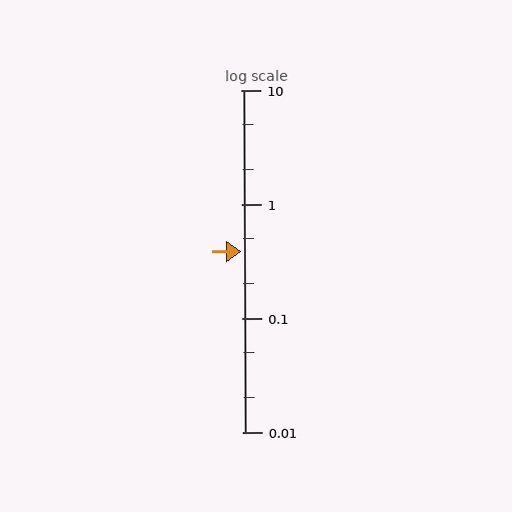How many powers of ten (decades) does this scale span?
The scale spans 3 decades, from 0.01 to 10.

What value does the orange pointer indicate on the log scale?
The pointer indicates approximately 0.38.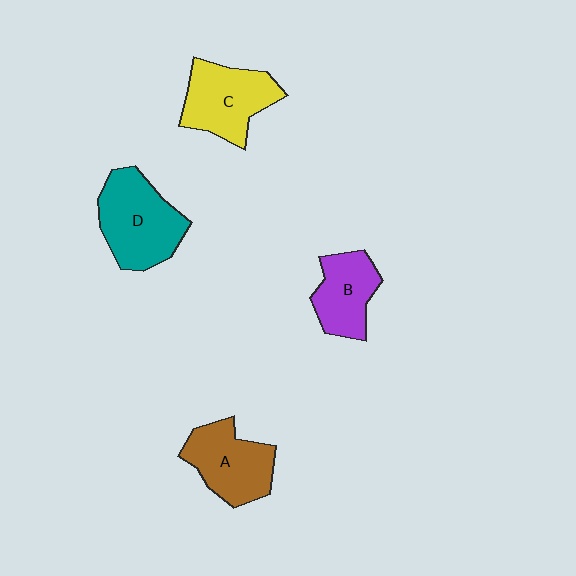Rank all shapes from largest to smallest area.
From largest to smallest: D (teal), C (yellow), A (brown), B (purple).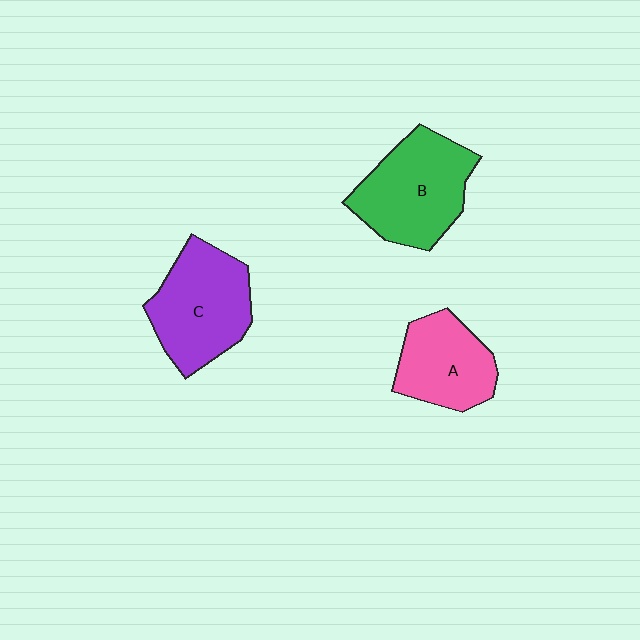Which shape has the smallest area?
Shape A (pink).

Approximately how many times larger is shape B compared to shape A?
Approximately 1.4 times.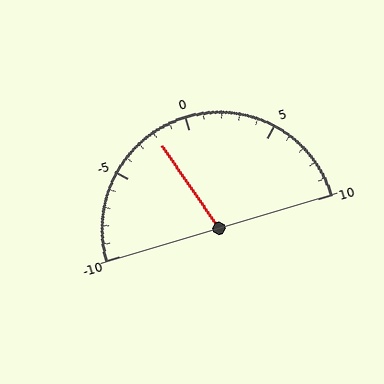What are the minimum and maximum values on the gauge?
The gauge ranges from -10 to 10.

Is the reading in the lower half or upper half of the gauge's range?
The reading is in the lower half of the range (-10 to 10).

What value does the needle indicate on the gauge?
The needle indicates approximately -2.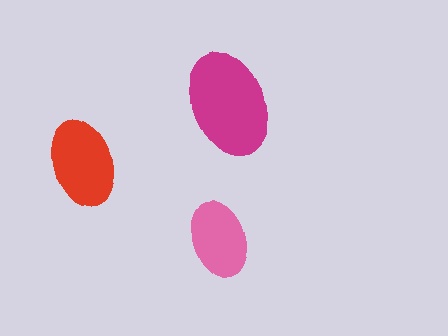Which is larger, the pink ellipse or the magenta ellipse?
The magenta one.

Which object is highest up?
The magenta ellipse is topmost.